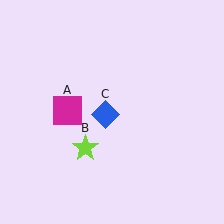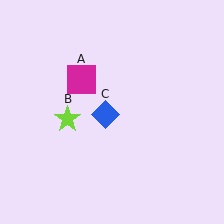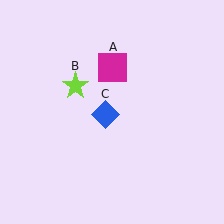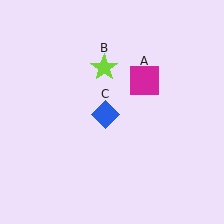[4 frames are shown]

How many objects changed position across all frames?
2 objects changed position: magenta square (object A), lime star (object B).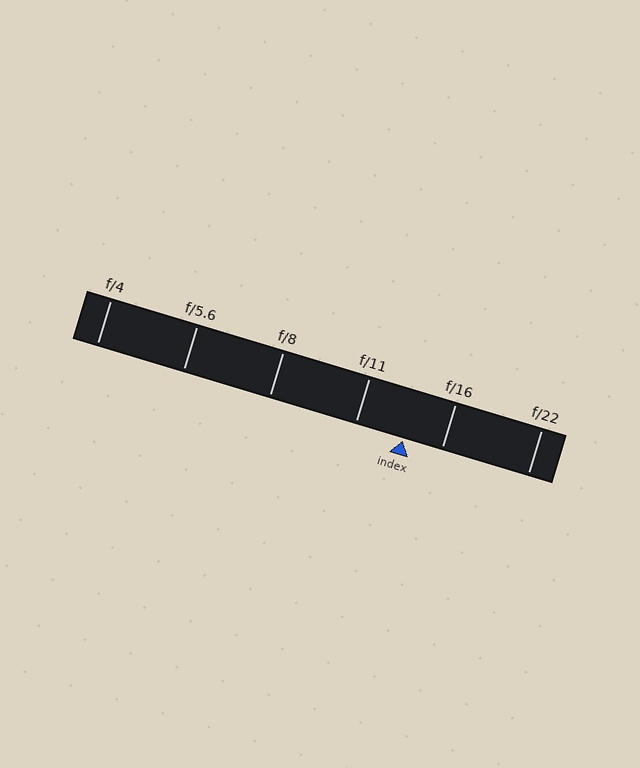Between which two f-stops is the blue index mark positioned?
The index mark is between f/11 and f/16.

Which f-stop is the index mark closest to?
The index mark is closest to f/16.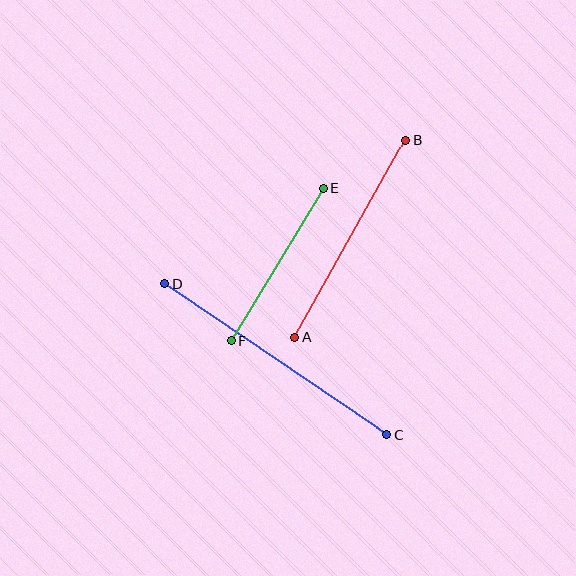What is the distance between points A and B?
The distance is approximately 226 pixels.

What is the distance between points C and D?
The distance is approximately 269 pixels.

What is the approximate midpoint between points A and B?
The midpoint is at approximately (350, 239) pixels.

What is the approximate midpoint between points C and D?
The midpoint is at approximately (276, 359) pixels.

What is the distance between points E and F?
The distance is approximately 178 pixels.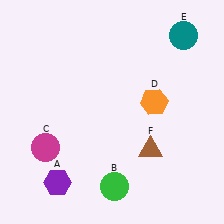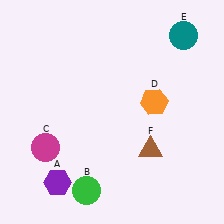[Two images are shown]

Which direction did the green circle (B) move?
The green circle (B) moved left.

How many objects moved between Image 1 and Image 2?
1 object moved between the two images.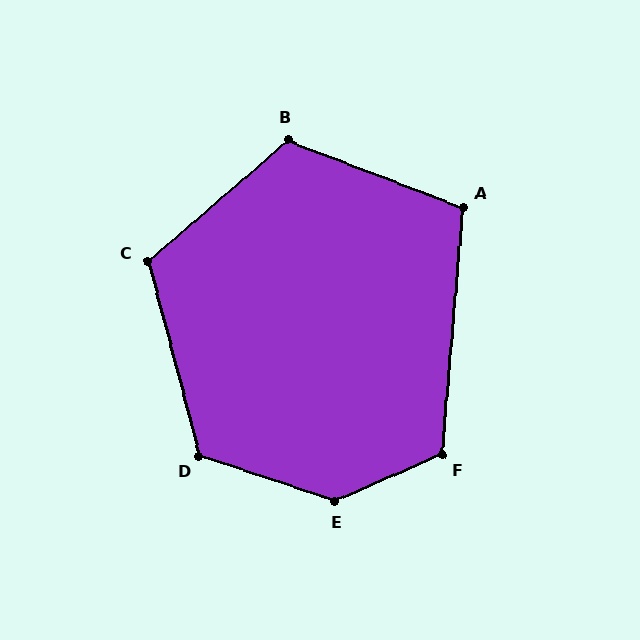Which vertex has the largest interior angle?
E, at approximately 138 degrees.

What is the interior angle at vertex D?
Approximately 123 degrees (obtuse).